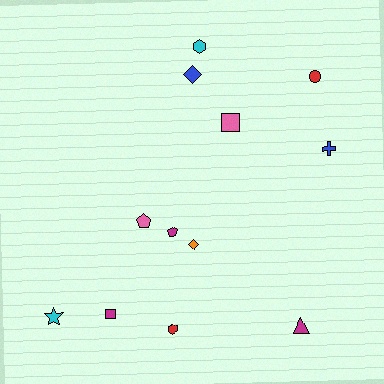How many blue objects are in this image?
There are 2 blue objects.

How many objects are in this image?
There are 12 objects.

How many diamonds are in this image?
There are 2 diamonds.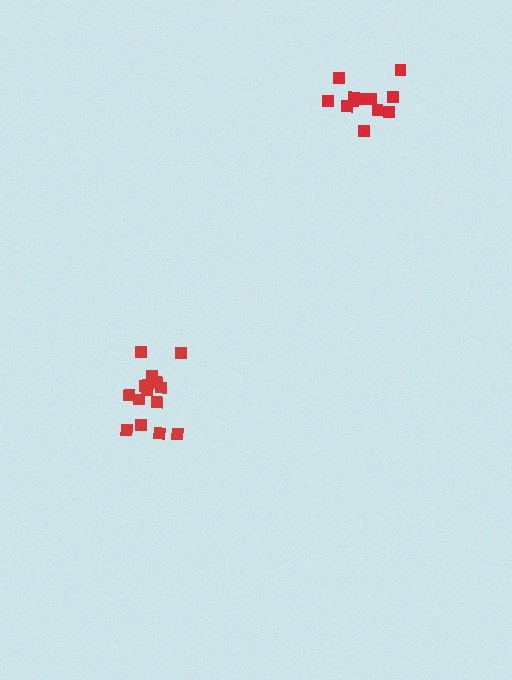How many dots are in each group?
Group 1: 16 dots, Group 2: 12 dots (28 total).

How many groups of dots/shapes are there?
There are 2 groups.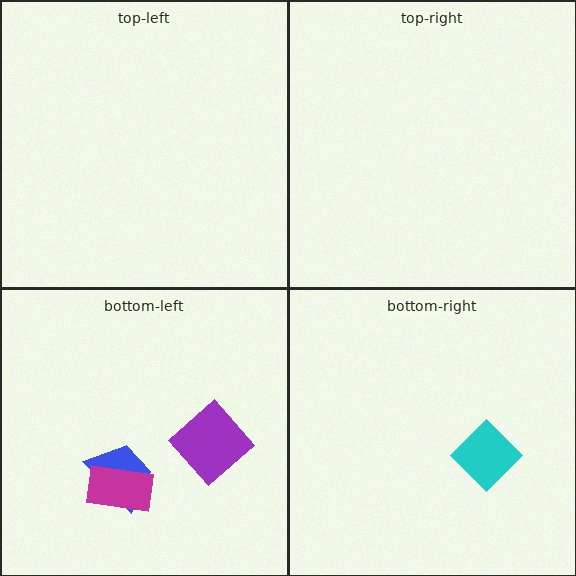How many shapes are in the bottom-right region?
1.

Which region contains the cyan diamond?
The bottom-right region.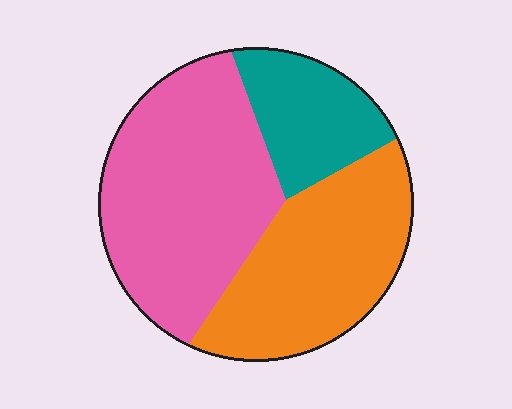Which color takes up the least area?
Teal, at roughly 20%.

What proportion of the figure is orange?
Orange covers 36% of the figure.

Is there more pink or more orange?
Pink.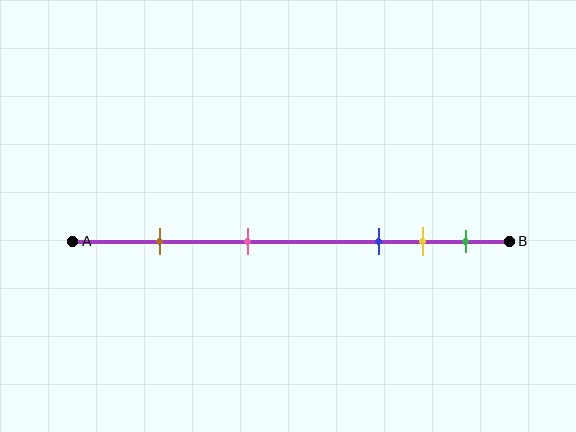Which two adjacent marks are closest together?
The yellow and green marks are the closest adjacent pair.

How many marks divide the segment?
There are 5 marks dividing the segment.